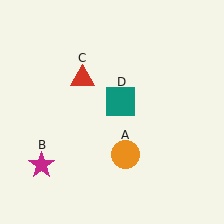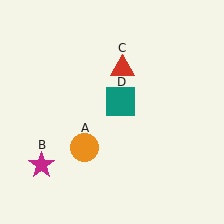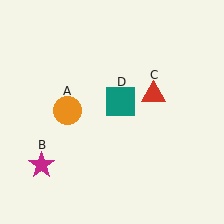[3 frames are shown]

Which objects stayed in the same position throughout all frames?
Magenta star (object B) and teal square (object D) remained stationary.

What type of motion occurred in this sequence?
The orange circle (object A), red triangle (object C) rotated clockwise around the center of the scene.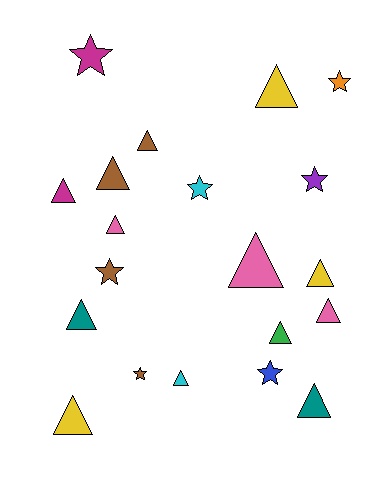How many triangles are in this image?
There are 13 triangles.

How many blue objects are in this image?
There is 1 blue object.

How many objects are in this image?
There are 20 objects.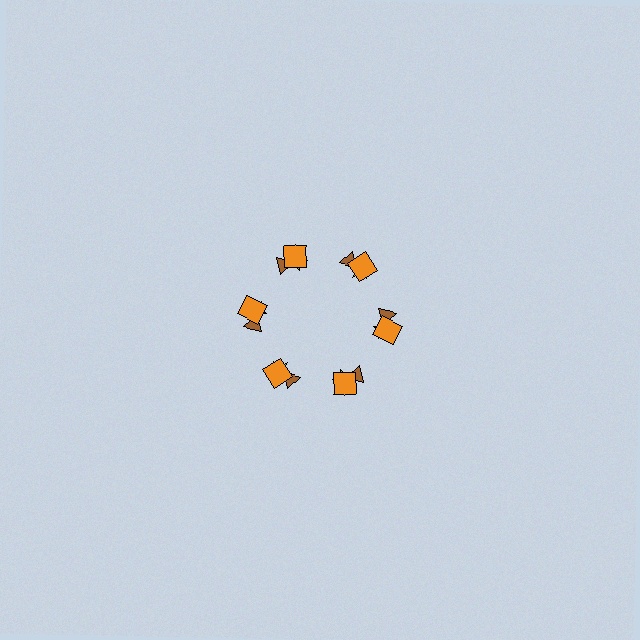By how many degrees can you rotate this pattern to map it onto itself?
The pattern maps onto itself every 60 degrees of rotation.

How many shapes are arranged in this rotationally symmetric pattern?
There are 18 shapes, arranged in 6 groups of 3.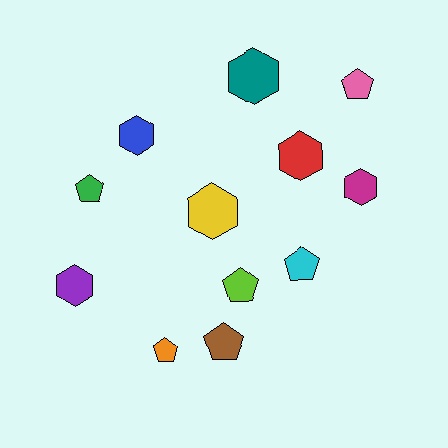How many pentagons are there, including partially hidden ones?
There are 6 pentagons.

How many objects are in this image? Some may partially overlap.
There are 12 objects.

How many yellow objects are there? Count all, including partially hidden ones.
There is 1 yellow object.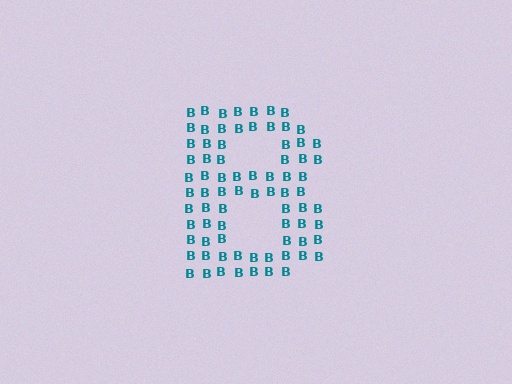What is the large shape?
The large shape is the letter B.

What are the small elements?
The small elements are letter B's.